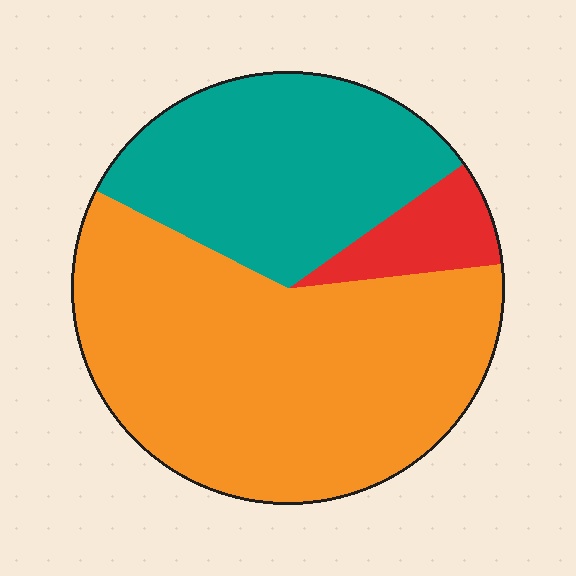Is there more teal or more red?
Teal.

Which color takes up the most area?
Orange, at roughly 60%.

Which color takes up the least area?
Red, at roughly 10%.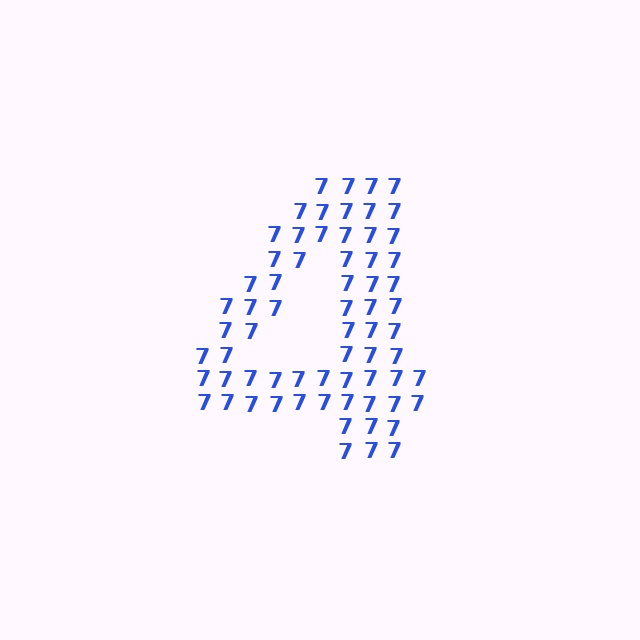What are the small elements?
The small elements are digit 7's.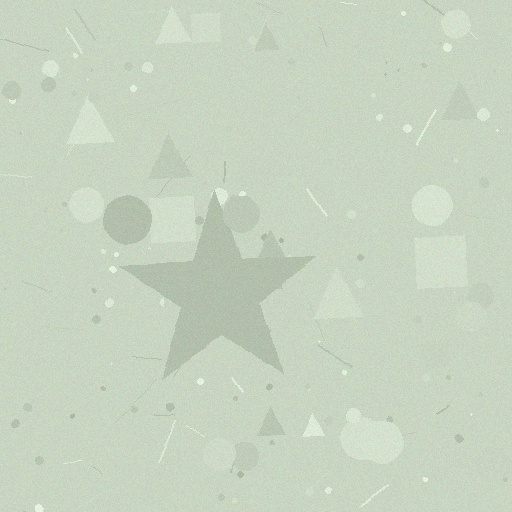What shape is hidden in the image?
A star is hidden in the image.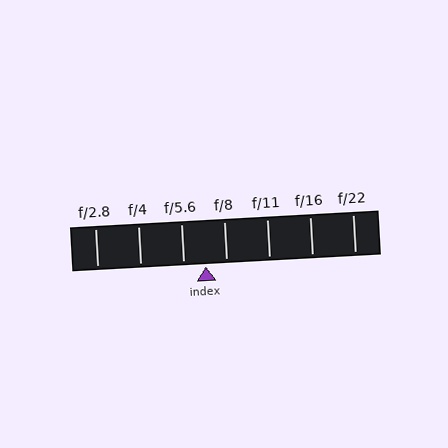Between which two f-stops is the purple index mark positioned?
The index mark is between f/5.6 and f/8.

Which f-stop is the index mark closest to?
The index mark is closest to f/8.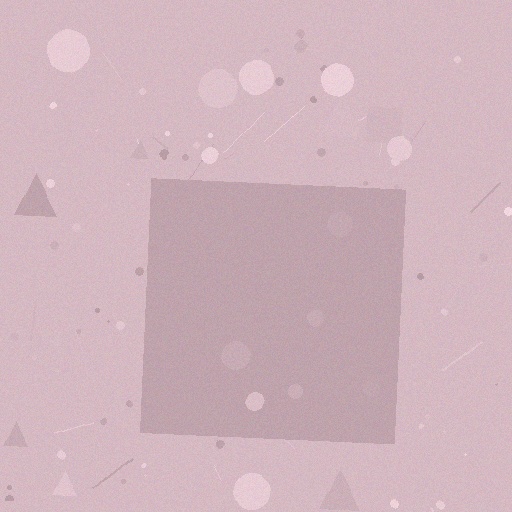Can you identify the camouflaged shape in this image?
The camouflaged shape is a square.